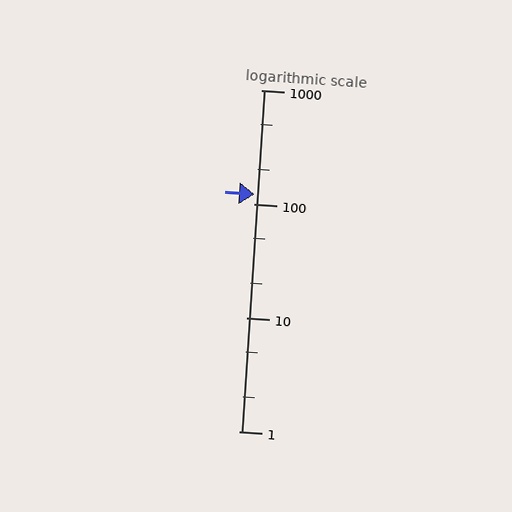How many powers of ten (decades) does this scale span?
The scale spans 3 decades, from 1 to 1000.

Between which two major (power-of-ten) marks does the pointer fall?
The pointer is between 100 and 1000.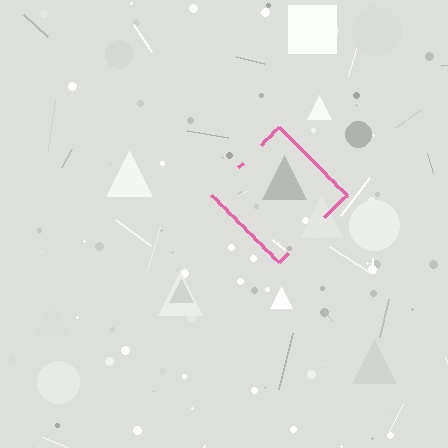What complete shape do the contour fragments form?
The contour fragments form a diamond.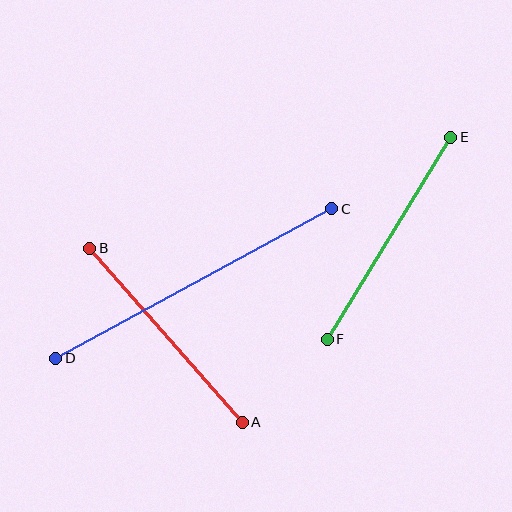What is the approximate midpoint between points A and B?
The midpoint is at approximately (166, 335) pixels.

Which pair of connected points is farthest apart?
Points C and D are farthest apart.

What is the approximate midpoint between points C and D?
The midpoint is at approximately (194, 283) pixels.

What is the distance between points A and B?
The distance is approximately 231 pixels.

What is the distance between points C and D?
The distance is approximately 314 pixels.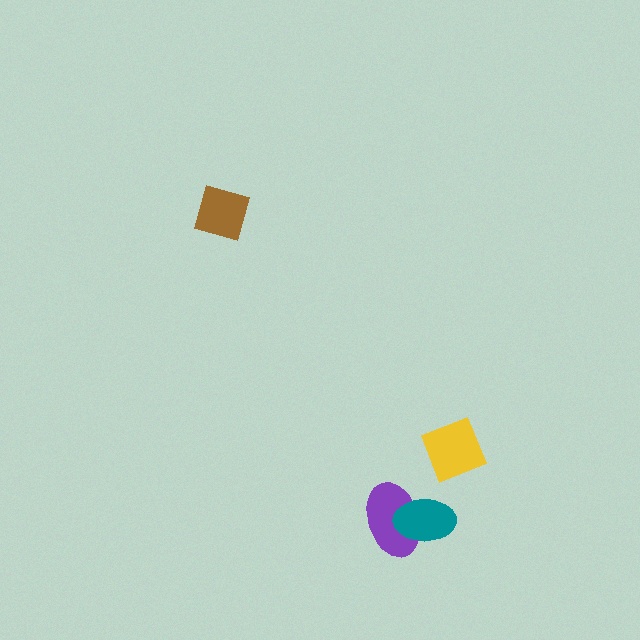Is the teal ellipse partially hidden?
No, no other shape covers it.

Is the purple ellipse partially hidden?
Yes, it is partially covered by another shape.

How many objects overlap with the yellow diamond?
0 objects overlap with the yellow diamond.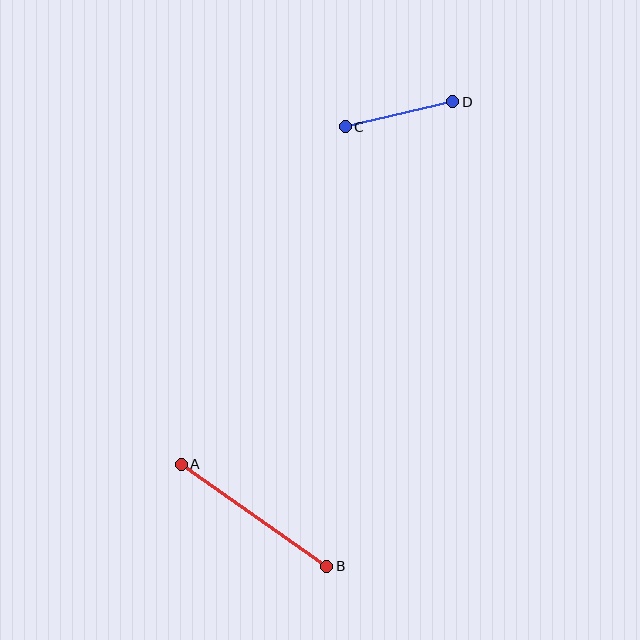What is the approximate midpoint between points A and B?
The midpoint is at approximately (254, 515) pixels.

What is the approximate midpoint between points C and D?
The midpoint is at approximately (399, 114) pixels.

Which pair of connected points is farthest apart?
Points A and B are farthest apart.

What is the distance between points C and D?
The distance is approximately 110 pixels.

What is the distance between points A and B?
The distance is approximately 178 pixels.